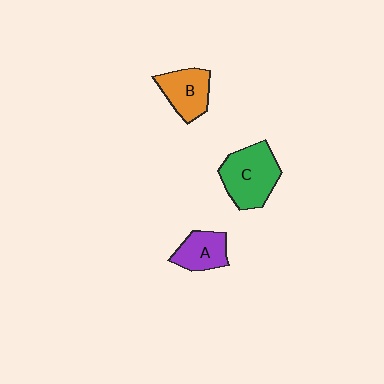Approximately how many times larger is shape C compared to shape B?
Approximately 1.4 times.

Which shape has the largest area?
Shape C (green).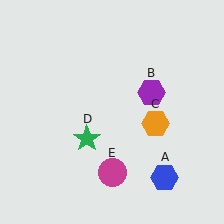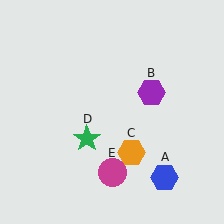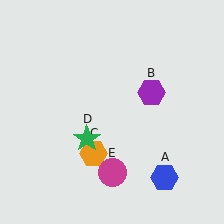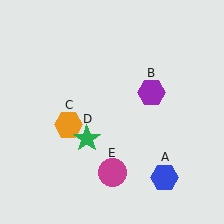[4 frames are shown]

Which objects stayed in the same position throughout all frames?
Blue hexagon (object A) and purple hexagon (object B) and green star (object D) and magenta circle (object E) remained stationary.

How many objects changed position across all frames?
1 object changed position: orange hexagon (object C).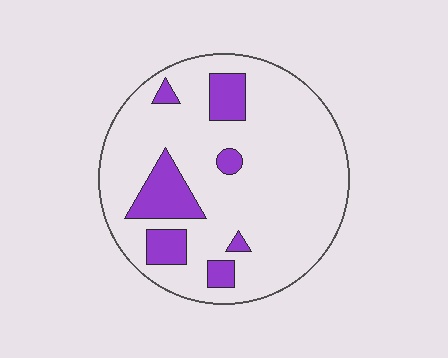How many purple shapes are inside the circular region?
7.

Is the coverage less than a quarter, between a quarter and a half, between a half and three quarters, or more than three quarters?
Less than a quarter.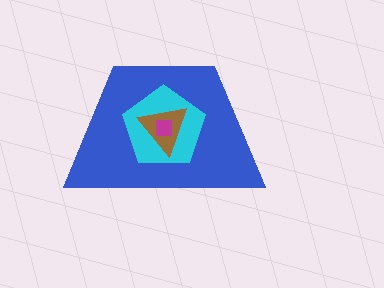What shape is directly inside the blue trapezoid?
The cyan pentagon.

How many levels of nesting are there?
4.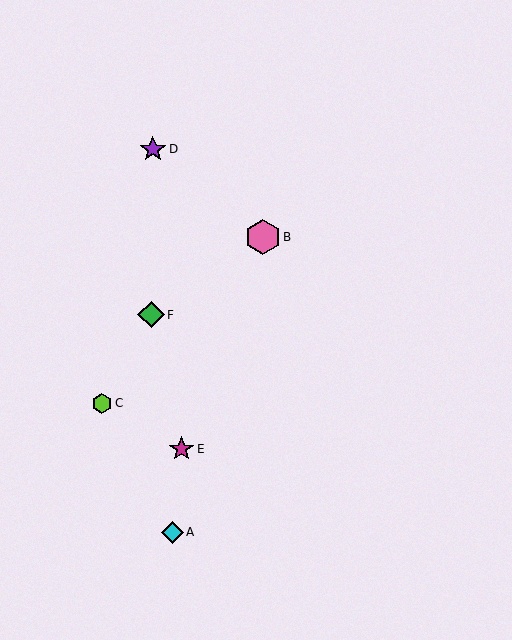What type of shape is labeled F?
Shape F is a green diamond.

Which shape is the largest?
The pink hexagon (labeled B) is the largest.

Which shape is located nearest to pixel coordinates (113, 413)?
The lime hexagon (labeled C) at (102, 403) is nearest to that location.